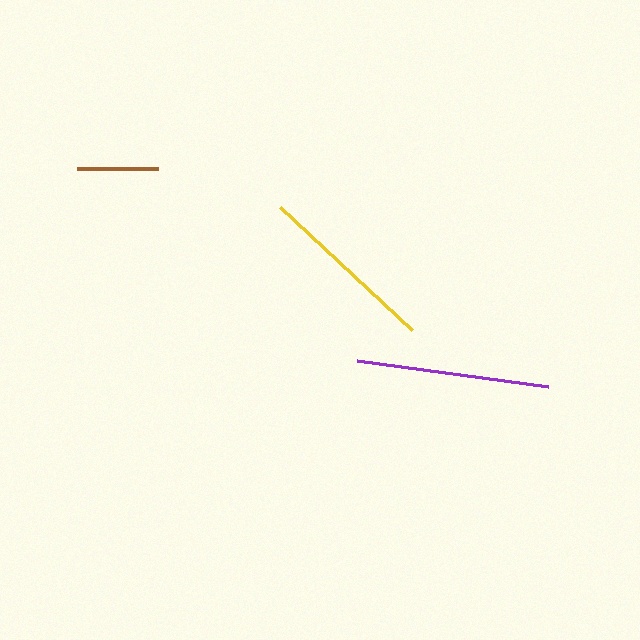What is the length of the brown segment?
The brown segment is approximately 81 pixels long.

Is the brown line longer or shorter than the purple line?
The purple line is longer than the brown line.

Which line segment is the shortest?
The brown line is the shortest at approximately 81 pixels.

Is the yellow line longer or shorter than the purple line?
The purple line is longer than the yellow line.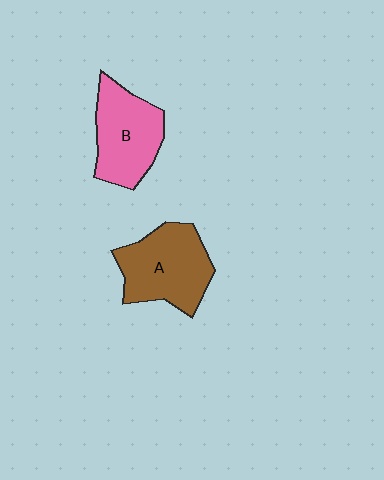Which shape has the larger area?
Shape A (brown).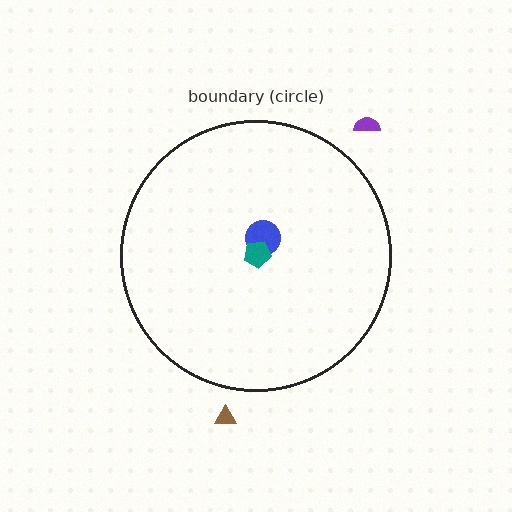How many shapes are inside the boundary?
2 inside, 2 outside.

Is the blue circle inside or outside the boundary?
Inside.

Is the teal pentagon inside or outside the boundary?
Inside.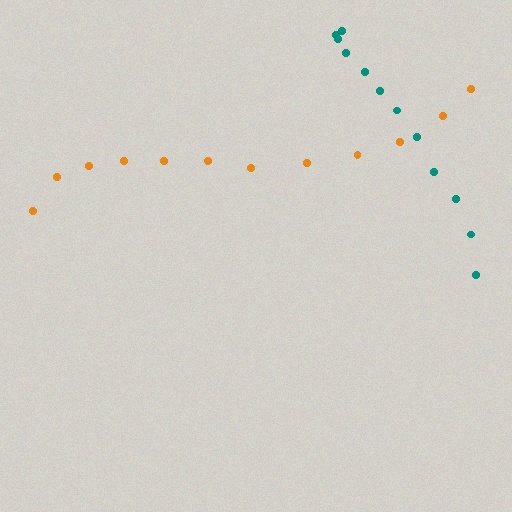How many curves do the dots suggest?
There are 2 distinct paths.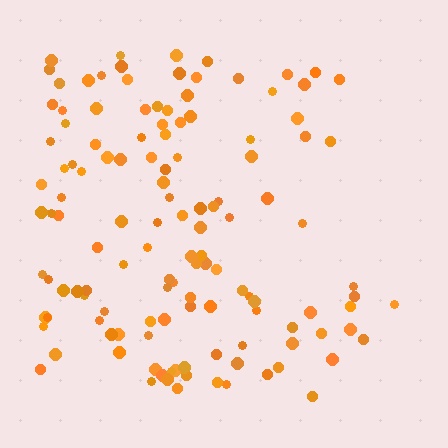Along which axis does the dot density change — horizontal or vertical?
Horizontal.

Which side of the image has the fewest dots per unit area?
The right.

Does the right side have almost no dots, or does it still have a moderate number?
Still a moderate number, just noticeably fewer than the left.